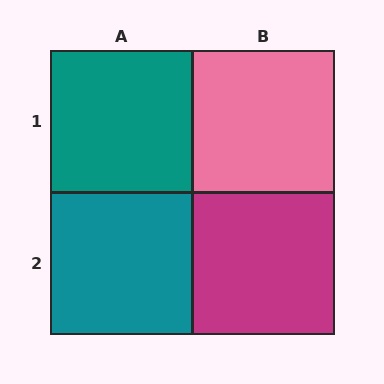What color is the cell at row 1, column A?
Teal.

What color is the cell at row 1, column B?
Pink.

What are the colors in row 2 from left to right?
Teal, magenta.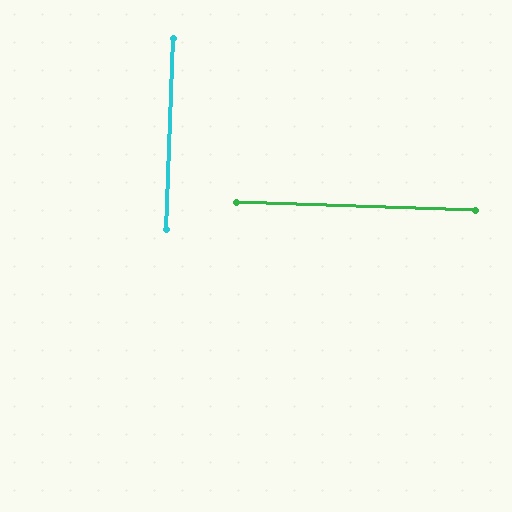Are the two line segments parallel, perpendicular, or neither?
Perpendicular — they meet at approximately 90°.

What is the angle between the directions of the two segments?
Approximately 90 degrees.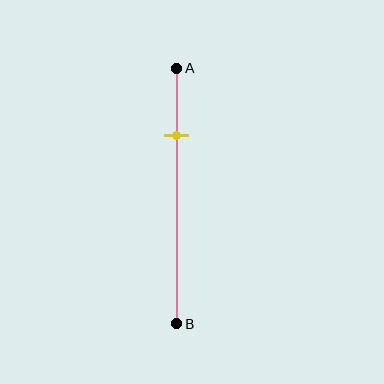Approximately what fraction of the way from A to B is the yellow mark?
The yellow mark is approximately 25% of the way from A to B.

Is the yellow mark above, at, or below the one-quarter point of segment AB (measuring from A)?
The yellow mark is approximately at the one-quarter point of segment AB.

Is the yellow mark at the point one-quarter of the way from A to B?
Yes, the mark is approximately at the one-quarter point.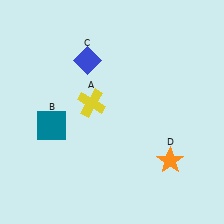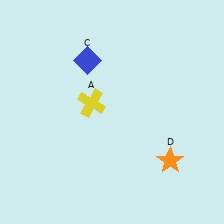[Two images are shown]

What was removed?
The teal square (B) was removed in Image 2.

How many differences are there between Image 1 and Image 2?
There is 1 difference between the two images.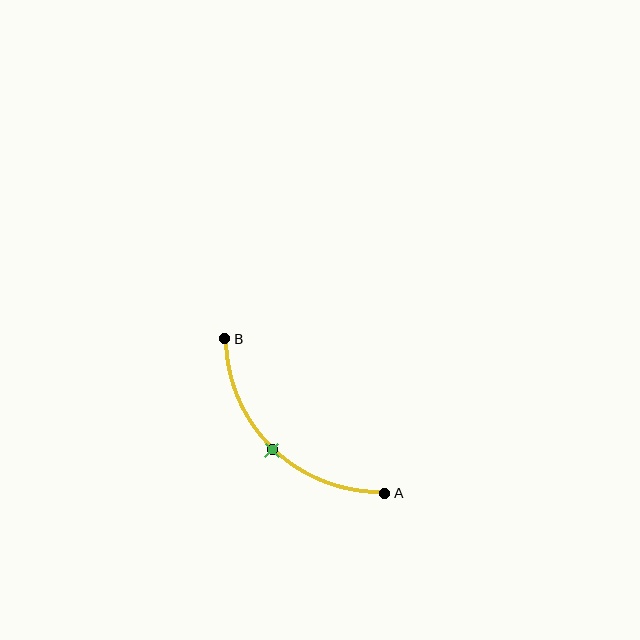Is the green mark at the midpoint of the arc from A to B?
Yes. The green mark lies on the arc at equal arc-length from both A and B — it is the arc midpoint.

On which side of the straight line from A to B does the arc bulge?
The arc bulges below and to the left of the straight line connecting A and B.